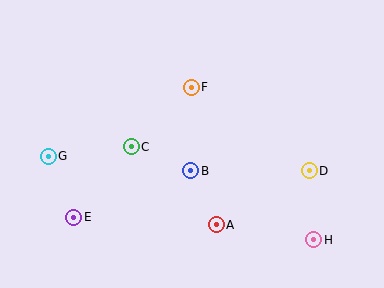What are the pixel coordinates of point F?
Point F is at (191, 87).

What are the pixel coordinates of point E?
Point E is at (74, 217).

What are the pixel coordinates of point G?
Point G is at (48, 156).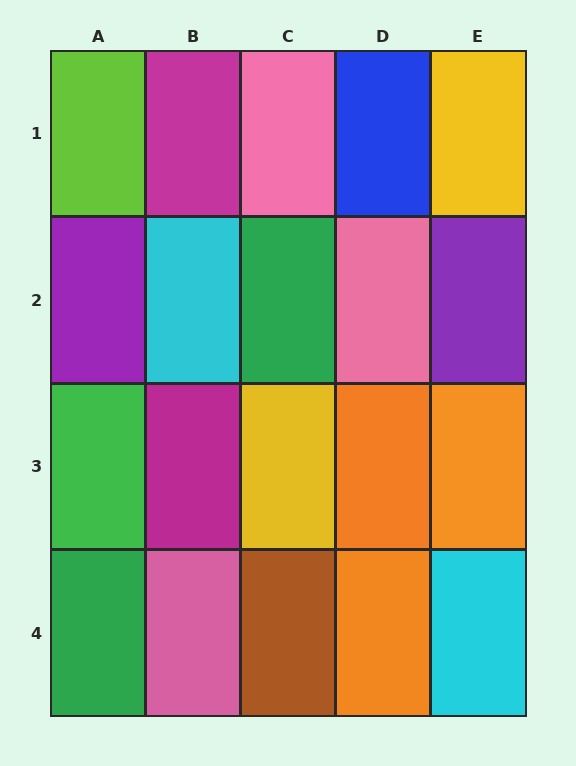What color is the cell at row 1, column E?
Yellow.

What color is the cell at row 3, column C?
Yellow.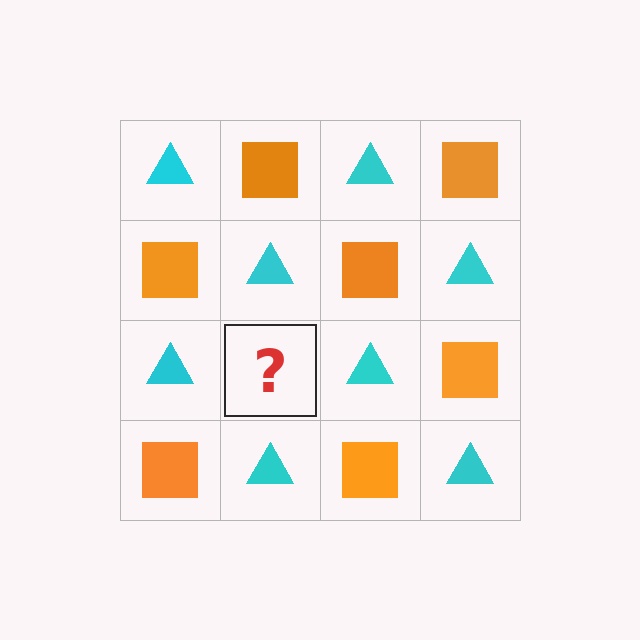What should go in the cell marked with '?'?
The missing cell should contain an orange square.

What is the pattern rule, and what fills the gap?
The rule is that it alternates cyan triangle and orange square in a checkerboard pattern. The gap should be filled with an orange square.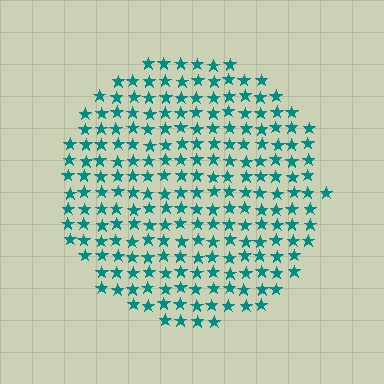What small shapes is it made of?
It is made of small stars.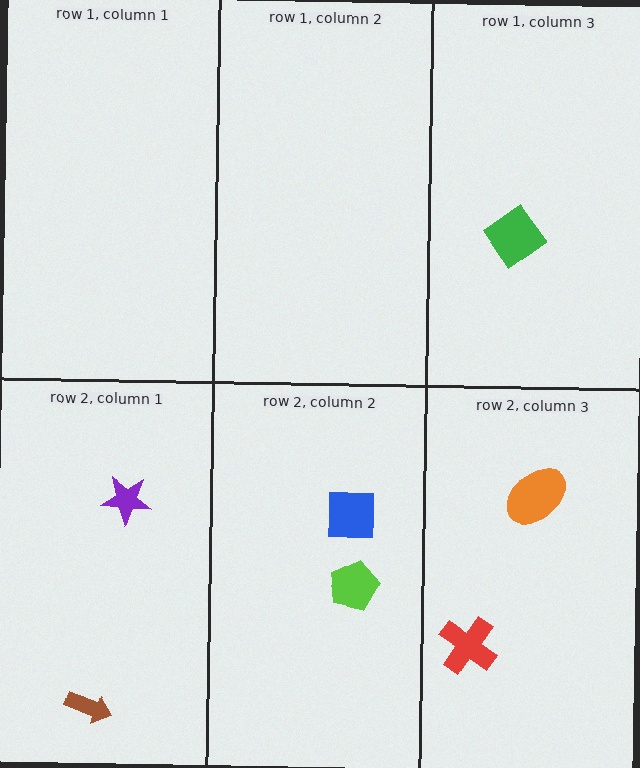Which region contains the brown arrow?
The row 2, column 1 region.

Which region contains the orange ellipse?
The row 2, column 3 region.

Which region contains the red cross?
The row 2, column 3 region.